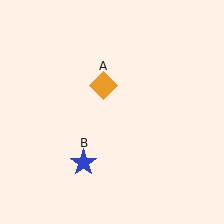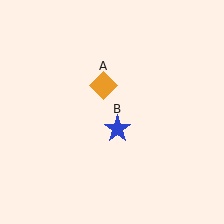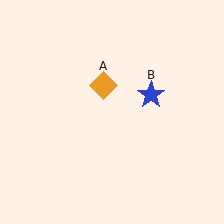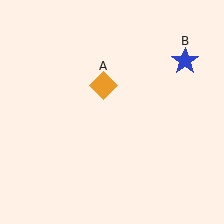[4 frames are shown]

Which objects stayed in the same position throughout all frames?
Orange diamond (object A) remained stationary.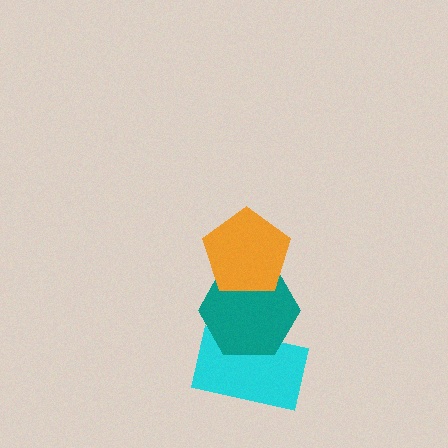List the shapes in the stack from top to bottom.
From top to bottom: the orange pentagon, the teal hexagon, the cyan rectangle.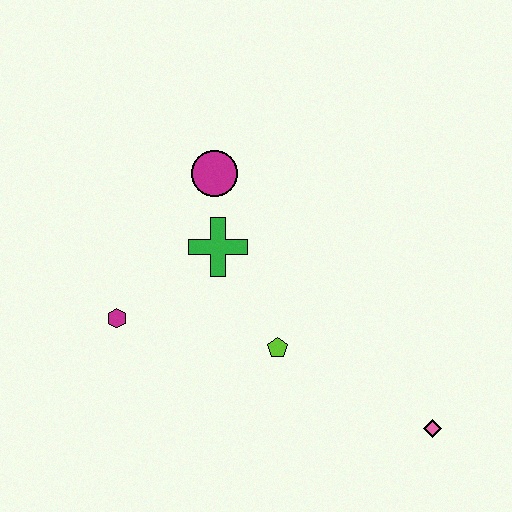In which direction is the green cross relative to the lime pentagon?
The green cross is above the lime pentagon.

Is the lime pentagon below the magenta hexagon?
Yes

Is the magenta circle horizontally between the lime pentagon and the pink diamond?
No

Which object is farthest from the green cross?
The pink diamond is farthest from the green cross.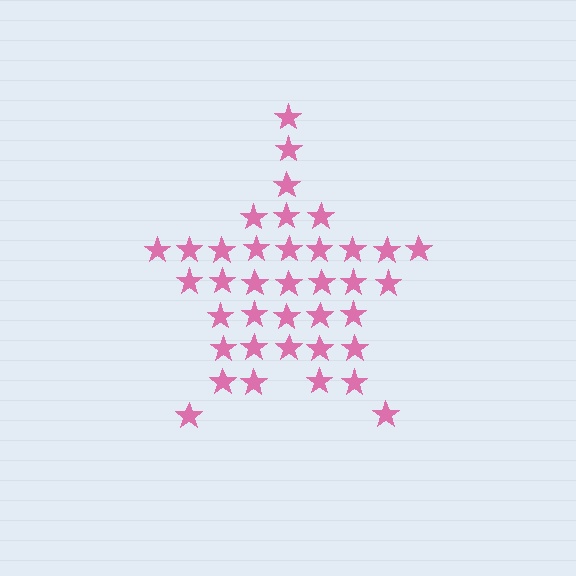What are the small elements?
The small elements are stars.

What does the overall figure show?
The overall figure shows a star.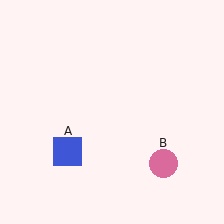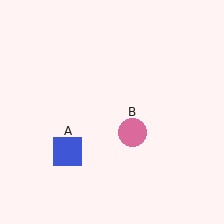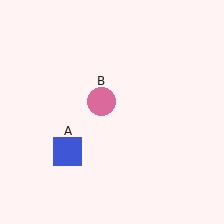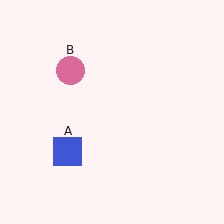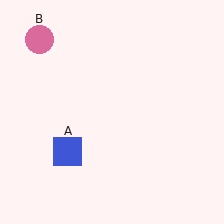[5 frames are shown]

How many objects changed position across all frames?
1 object changed position: pink circle (object B).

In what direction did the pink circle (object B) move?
The pink circle (object B) moved up and to the left.